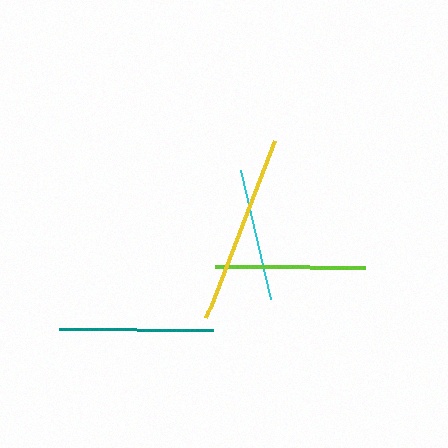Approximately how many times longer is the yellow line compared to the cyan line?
The yellow line is approximately 1.4 times the length of the cyan line.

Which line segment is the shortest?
The cyan line is the shortest at approximately 133 pixels.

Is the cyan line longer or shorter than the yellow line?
The yellow line is longer than the cyan line.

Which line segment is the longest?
The yellow line is the longest at approximately 189 pixels.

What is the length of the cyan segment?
The cyan segment is approximately 133 pixels long.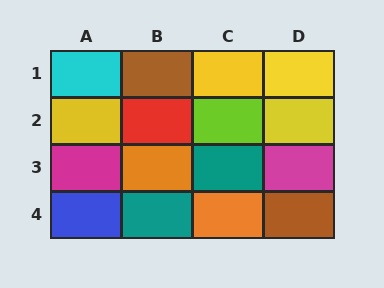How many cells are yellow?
4 cells are yellow.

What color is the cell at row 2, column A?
Yellow.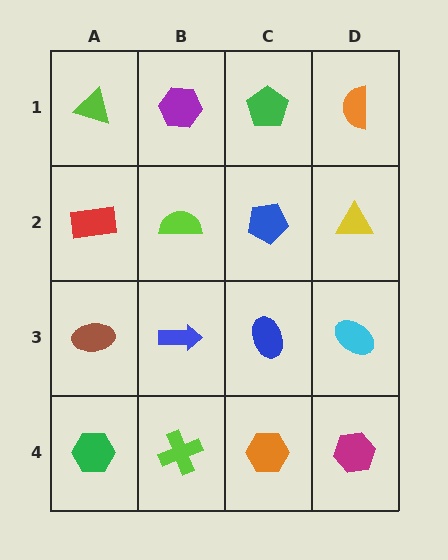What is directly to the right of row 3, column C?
A cyan ellipse.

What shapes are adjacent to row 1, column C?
A blue pentagon (row 2, column C), a purple hexagon (row 1, column B), an orange semicircle (row 1, column D).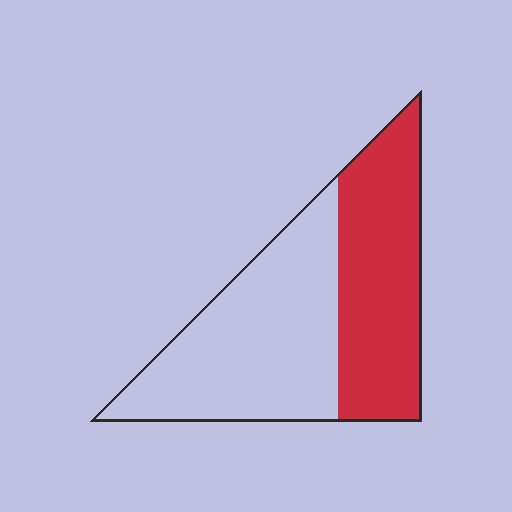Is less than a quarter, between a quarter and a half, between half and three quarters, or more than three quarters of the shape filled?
Between a quarter and a half.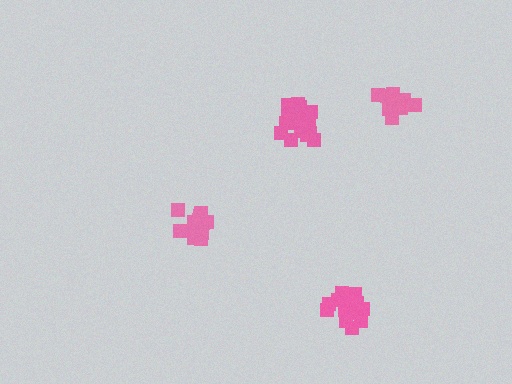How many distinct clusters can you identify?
There are 4 distinct clusters.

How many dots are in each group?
Group 1: 19 dots, Group 2: 16 dots, Group 3: 16 dots, Group 4: 21 dots (72 total).